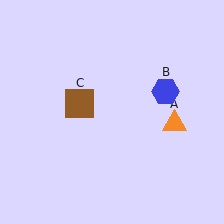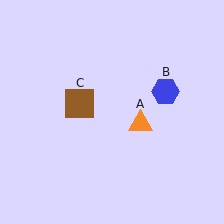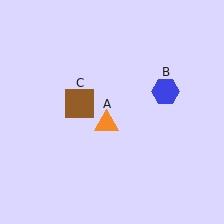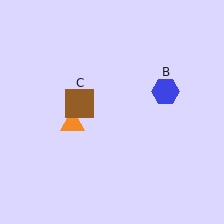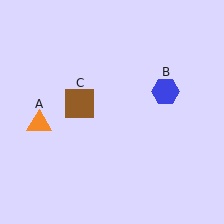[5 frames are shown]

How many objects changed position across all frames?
1 object changed position: orange triangle (object A).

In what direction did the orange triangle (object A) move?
The orange triangle (object A) moved left.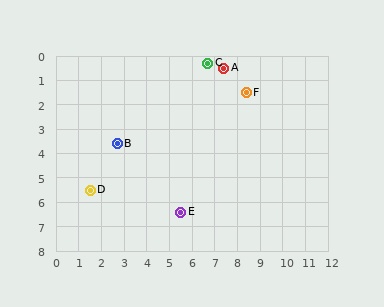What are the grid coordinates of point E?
Point E is at approximately (5.5, 6.4).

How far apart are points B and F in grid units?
Points B and F are about 6.1 grid units apart.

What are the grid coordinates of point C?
Point C is at approximately (6.7, 0.3).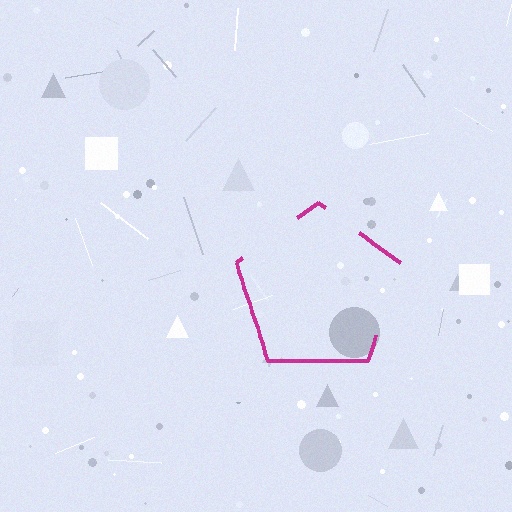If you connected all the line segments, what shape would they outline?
They would outline a pentagon.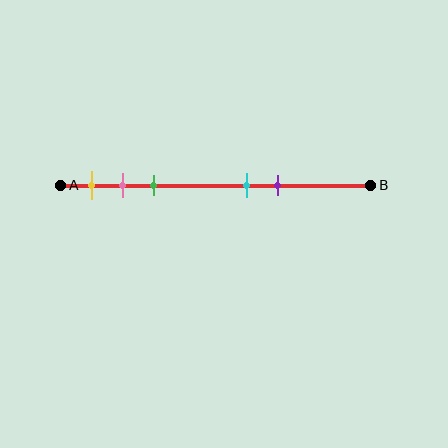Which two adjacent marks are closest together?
The pink and green marks are the closest adjacent pair.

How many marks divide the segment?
There are 5 marks dividing the segment.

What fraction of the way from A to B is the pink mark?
The pink mark is approximately 20% (0.2) of the way from A to B.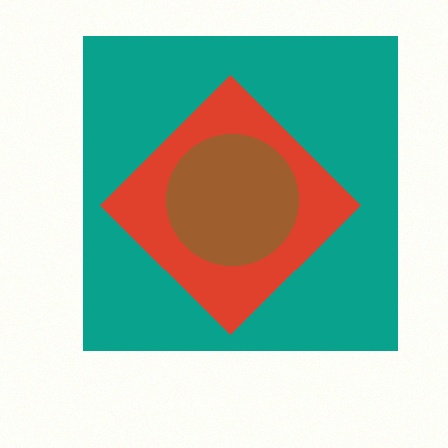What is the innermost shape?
The brown circle.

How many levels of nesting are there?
3.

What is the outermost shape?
The teal square.